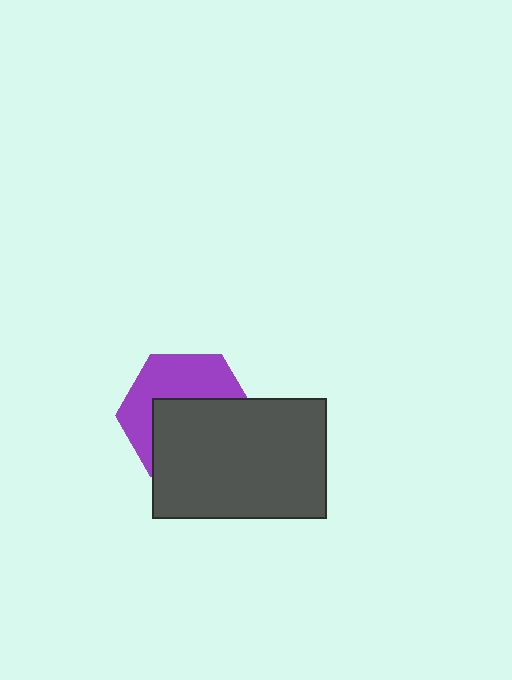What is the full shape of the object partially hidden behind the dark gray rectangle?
The partially hidden object is a purple hexagon.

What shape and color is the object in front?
The object in front is a dark gray rectangle.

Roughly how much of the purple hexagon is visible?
About half of it is visible (roughly 45%).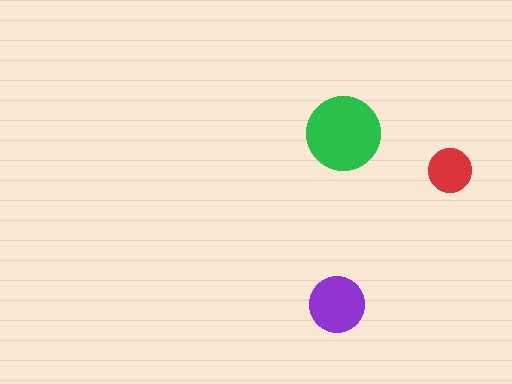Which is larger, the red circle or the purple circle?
The purple one.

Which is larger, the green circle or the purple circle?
The green one.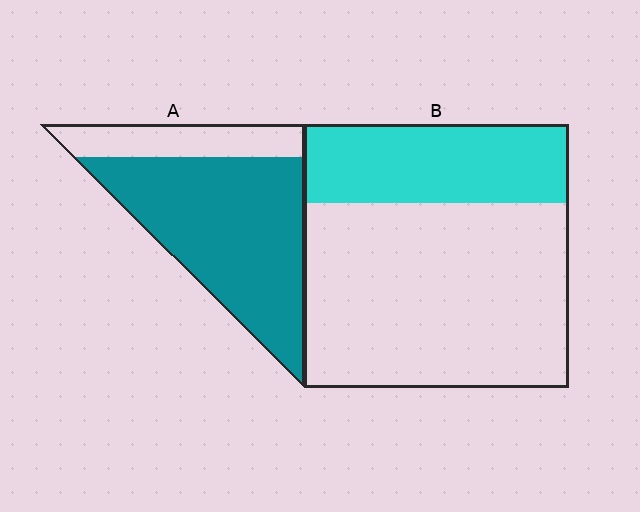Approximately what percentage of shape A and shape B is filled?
A is approximately 75% and B is approximately 30%.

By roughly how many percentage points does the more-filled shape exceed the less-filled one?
By roughly 45 percentage points (A over B).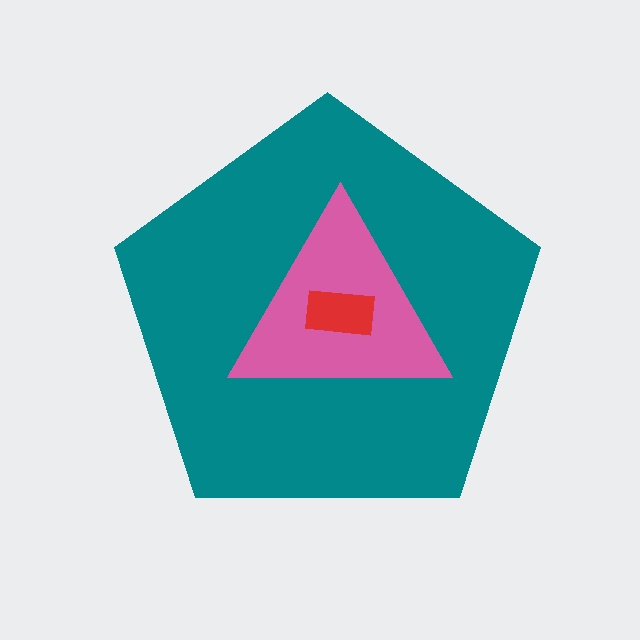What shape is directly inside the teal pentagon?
The pink triangle.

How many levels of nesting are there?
3.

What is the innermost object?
The red rectangle.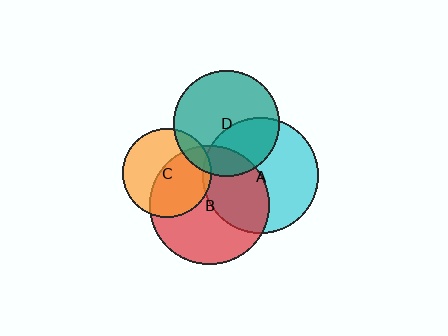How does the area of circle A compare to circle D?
Approximately 1.2 times.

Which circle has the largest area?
Circle B (red).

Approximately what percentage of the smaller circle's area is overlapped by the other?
Approximately 35%.